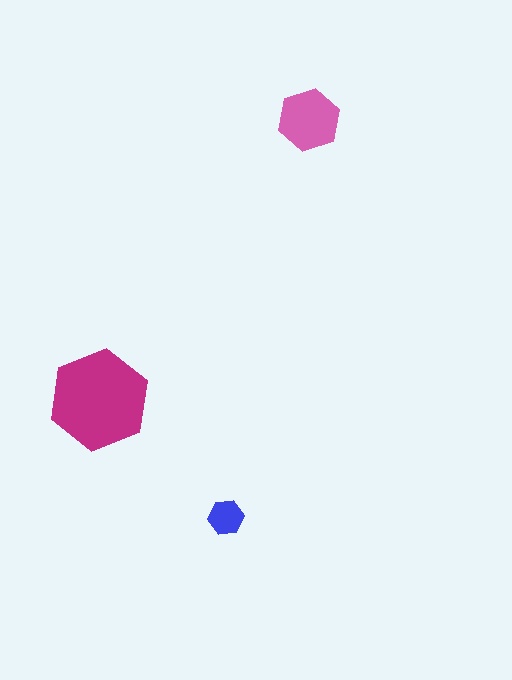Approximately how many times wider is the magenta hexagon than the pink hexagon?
About 1.5 times wider.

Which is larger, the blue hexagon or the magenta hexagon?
The magenta one.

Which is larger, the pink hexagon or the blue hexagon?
The pink one.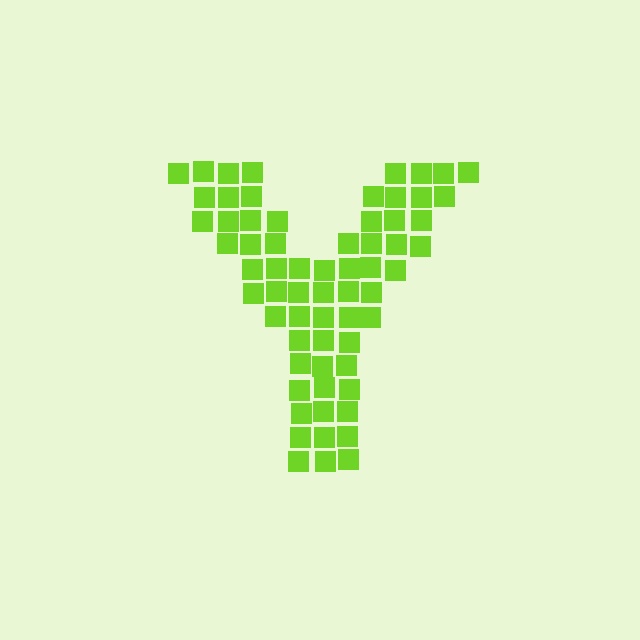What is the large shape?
The large shape is the letter Y.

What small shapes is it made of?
It is made of small squares.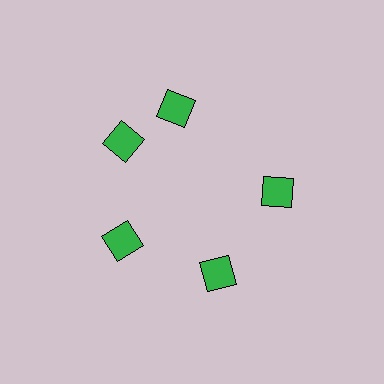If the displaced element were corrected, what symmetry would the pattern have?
It would have 5-fold rotational symmetry — the pattern would map onto itself every 72 degrees.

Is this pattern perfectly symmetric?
No. The 5 green diamonds are arranged in a ring, but one element near the 1 o'clock position is rotated out of alignment along the ring, breaking the 5-fold rotational symmetry.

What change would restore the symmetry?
The symmetry would be restored by rotating it back into even spacing with its neighbors so that all 5 diamonds sit at equal angles and equal distance from the center.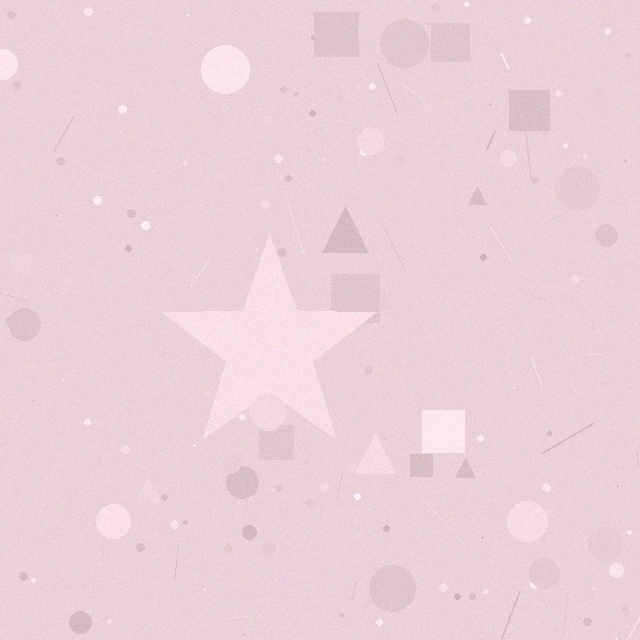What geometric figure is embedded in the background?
A star is embedded in the background.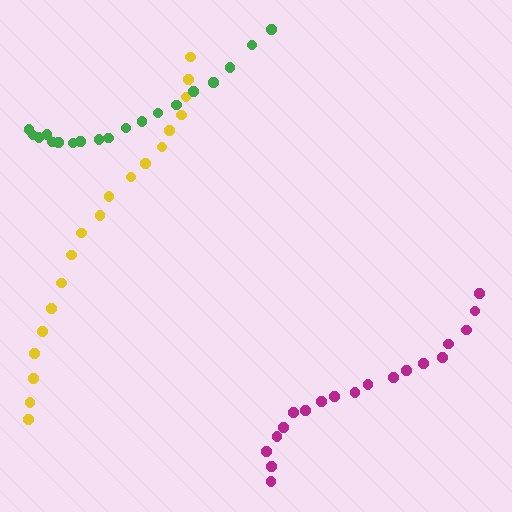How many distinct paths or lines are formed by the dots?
There are 3 distinct paths.